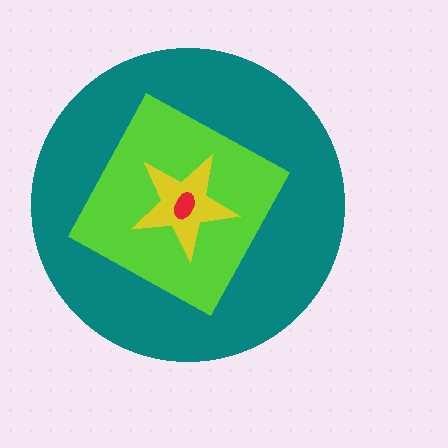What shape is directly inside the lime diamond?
The yellow star.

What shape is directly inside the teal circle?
The lime diamond.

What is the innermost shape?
The red ellipse.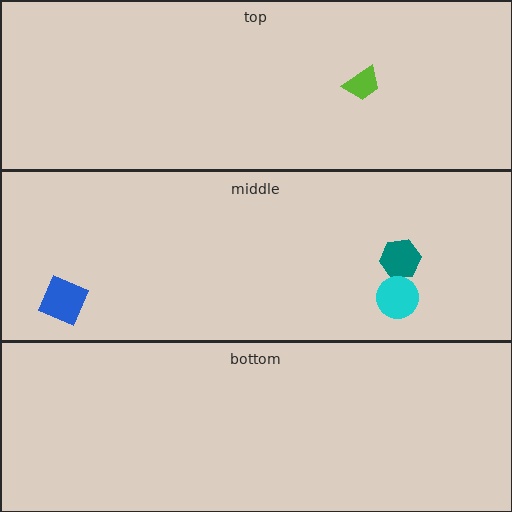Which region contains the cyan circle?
The middle region.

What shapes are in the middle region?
The blue diamond, the teal hexagon, the cyan circle.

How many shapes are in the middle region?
3.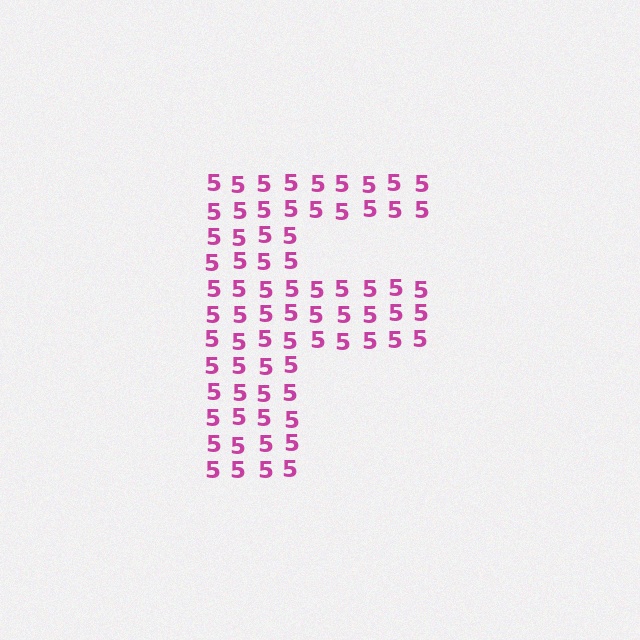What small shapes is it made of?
It is made of small digit 5's.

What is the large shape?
The large shape is the letter F.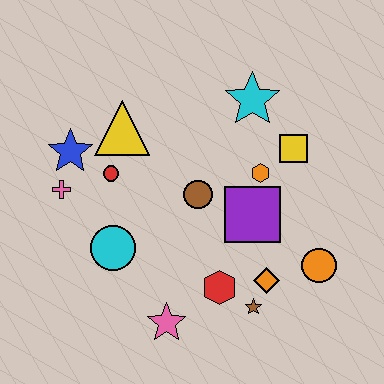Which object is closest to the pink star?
The red hexagon is closest to the pink star.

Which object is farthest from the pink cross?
The orange circle is farthest from the pink cross.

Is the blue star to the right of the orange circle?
No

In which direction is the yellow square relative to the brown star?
The yellow square is above the brown star.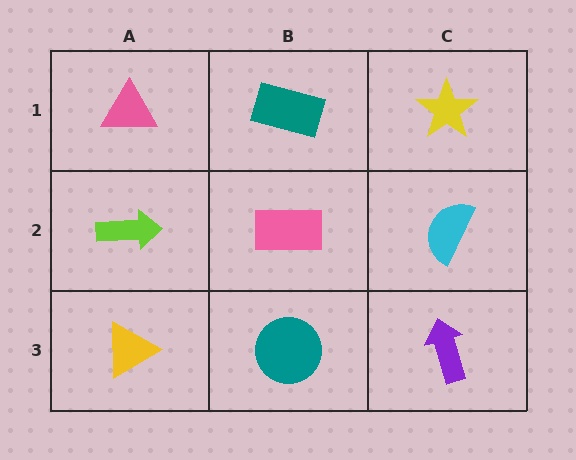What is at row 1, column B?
A teal rectangle.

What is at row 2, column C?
A cyan semicircle.